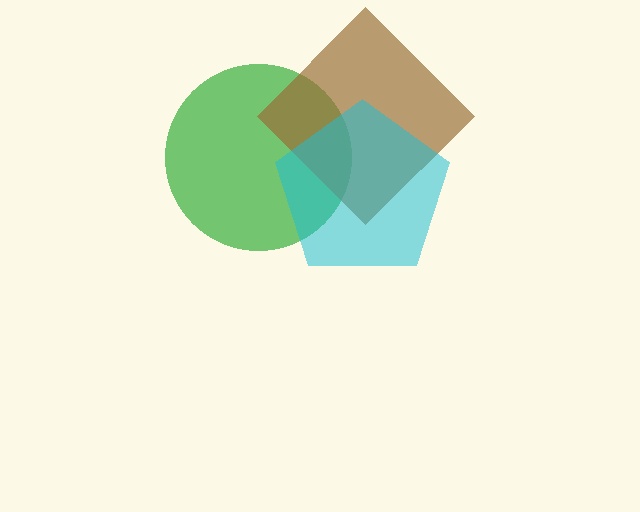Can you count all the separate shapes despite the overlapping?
Yes, there are 3 separate shapes.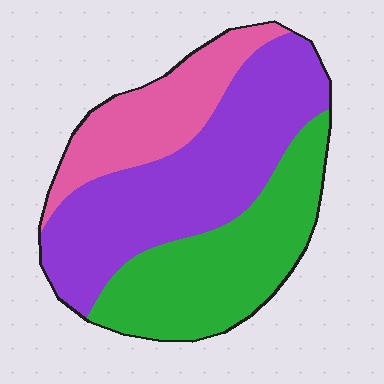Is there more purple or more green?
Purple.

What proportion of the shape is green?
Green covers about 35% of the shape.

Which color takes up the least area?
Pink, at roughly 20%.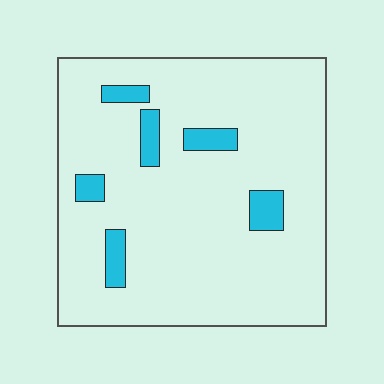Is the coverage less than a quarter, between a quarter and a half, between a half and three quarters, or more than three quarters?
Less than a quarter.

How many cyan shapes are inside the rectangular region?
6.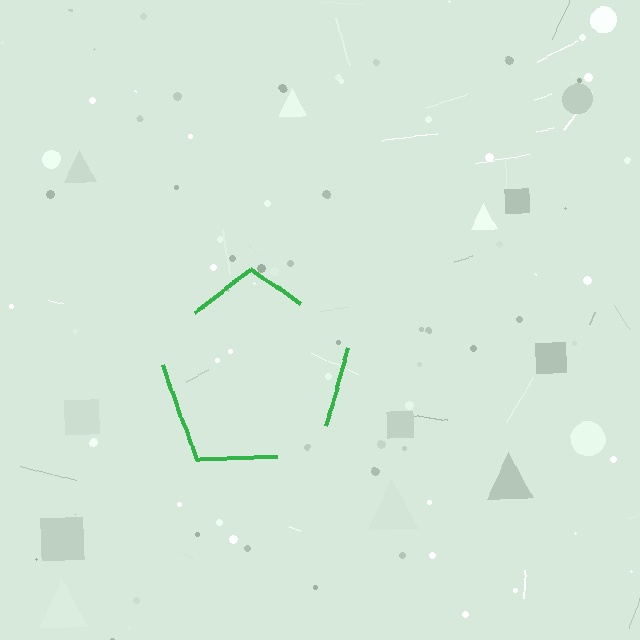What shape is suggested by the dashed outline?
The dashed outline suggests a pentagon.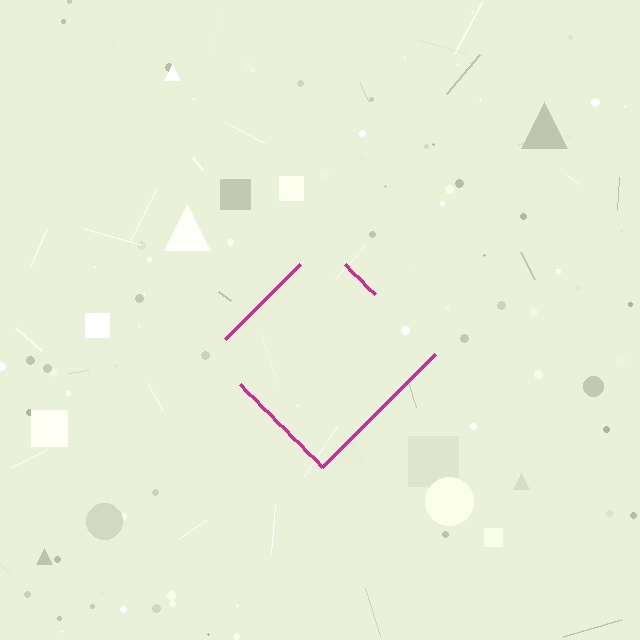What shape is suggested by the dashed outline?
The dashed outline suggests a diamond.